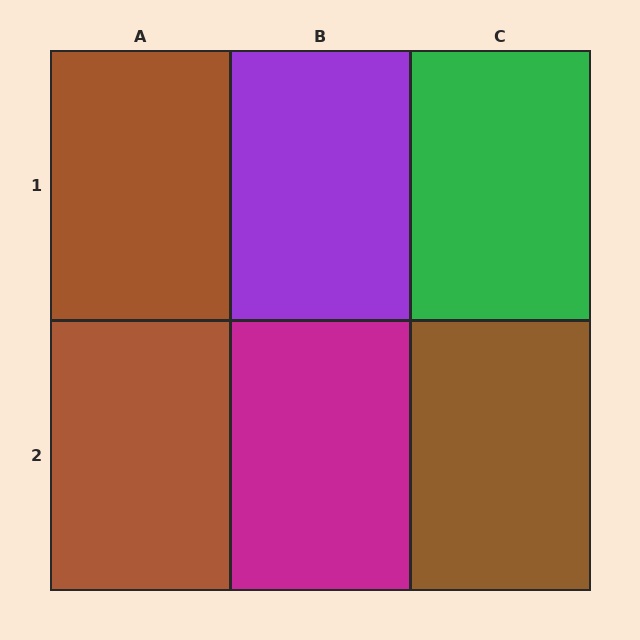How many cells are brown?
3 cells are brown.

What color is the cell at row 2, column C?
Brown.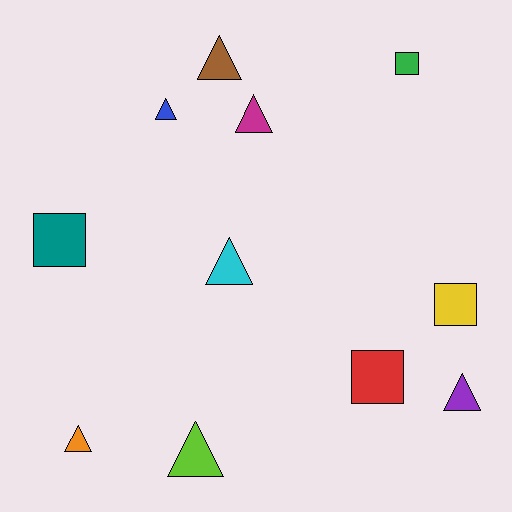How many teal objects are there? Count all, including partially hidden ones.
There is 1 teal object.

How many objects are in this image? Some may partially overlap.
There are 11 objects.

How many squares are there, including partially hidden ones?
There are 4 squares.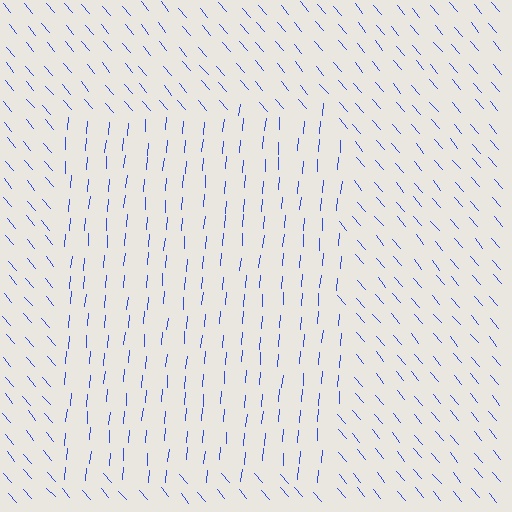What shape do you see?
I see a rectangle.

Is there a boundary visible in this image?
Yes, there is a texture boundary formed by a change in line orientation.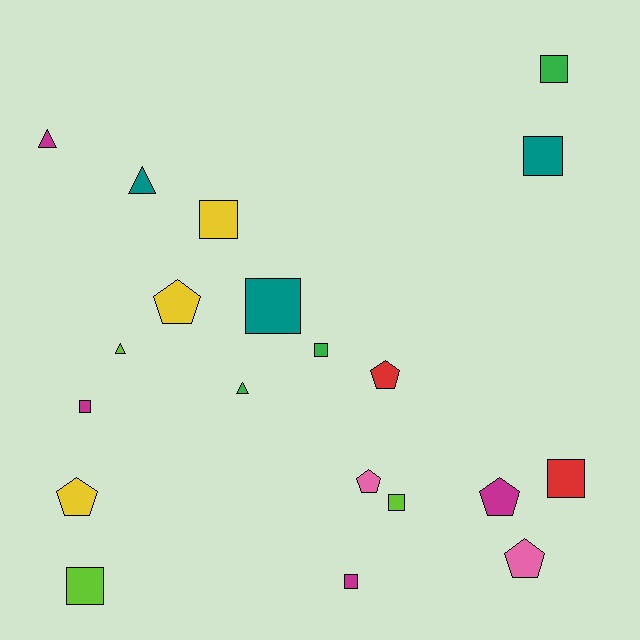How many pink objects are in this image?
There are 2 pink objects.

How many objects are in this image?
There are 20 objects.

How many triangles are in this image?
There are 4 triangles.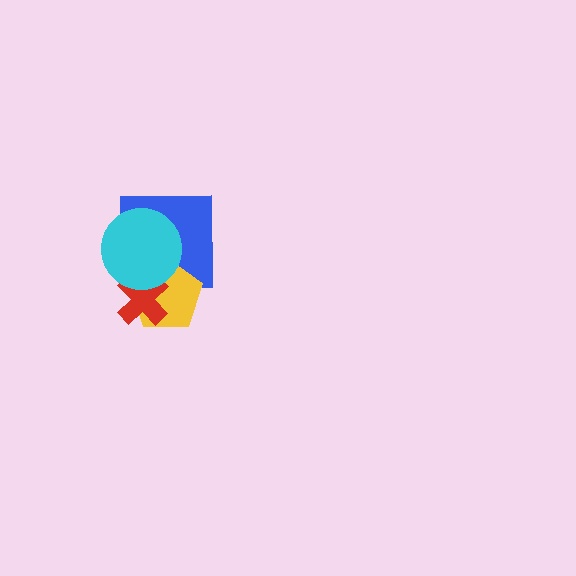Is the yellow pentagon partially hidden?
Yes, it is partially covered by another shape.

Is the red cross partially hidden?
Yes, it is partially covered by another shape.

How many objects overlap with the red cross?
3 objects overlap with the red cross.